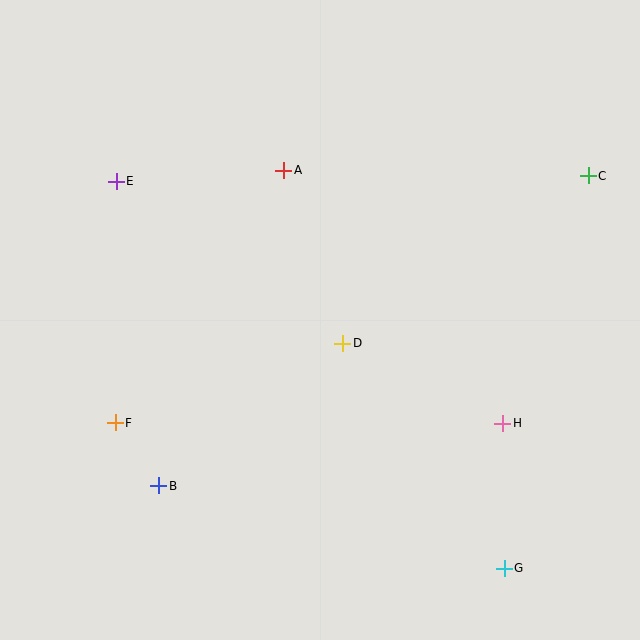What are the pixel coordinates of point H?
Point H is at (503, 423).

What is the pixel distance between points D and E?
The distance between D and E is 278 pixels.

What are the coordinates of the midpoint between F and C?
The midpoint between F and C is at (352, 299).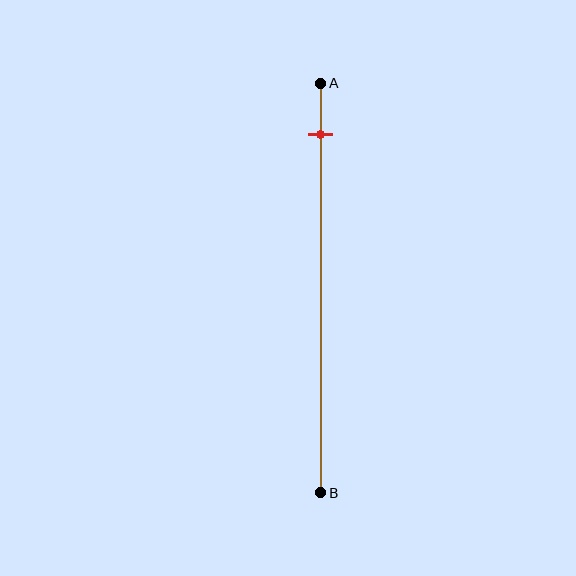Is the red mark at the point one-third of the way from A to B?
No, the mark is at about 15% from A, not at the 33% one-third point.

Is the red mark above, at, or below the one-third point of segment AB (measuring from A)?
The red mark is above the one-third point of segment AB.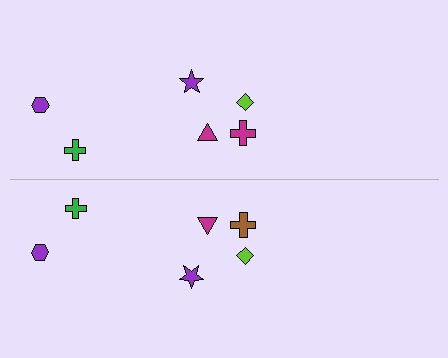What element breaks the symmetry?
The brown cross on the bottom side breaks the symmetry — its mirror counterpart is magenta.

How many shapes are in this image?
There are 12 shapes in this image.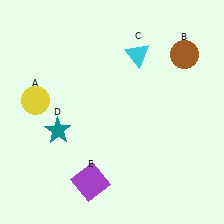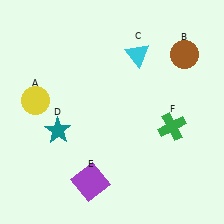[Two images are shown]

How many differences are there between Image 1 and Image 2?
There is 1 difference between the two images.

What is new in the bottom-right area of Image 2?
A green cross (F) was added in the bottom-right area of Image 2.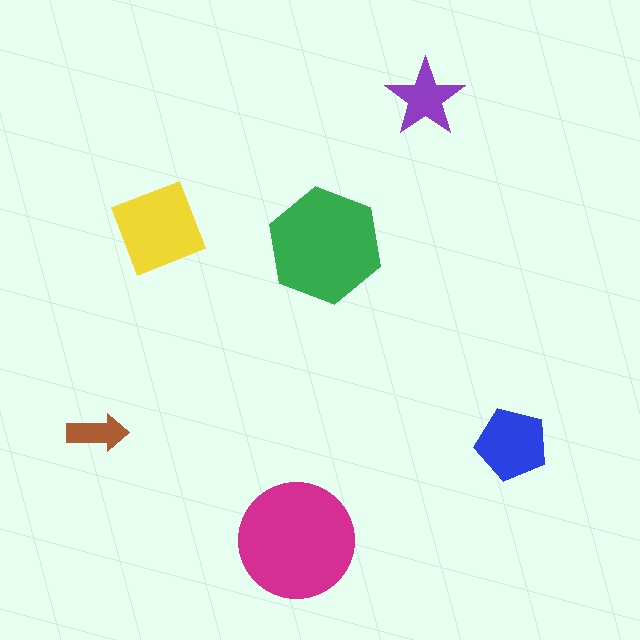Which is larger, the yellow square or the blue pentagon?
The yellow square.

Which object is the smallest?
The brown arrow.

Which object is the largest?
The magenta circle.